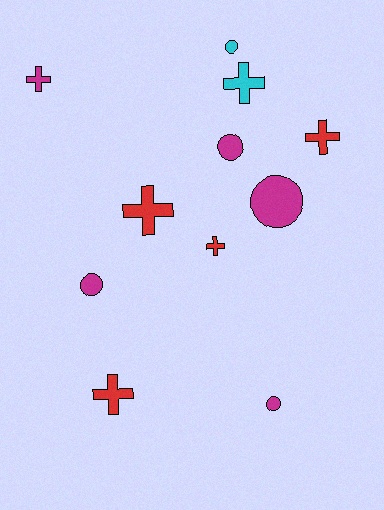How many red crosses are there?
There are 4 red crosses.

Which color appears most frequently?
Magenta, with 5 objects.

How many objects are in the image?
There are 11 objects.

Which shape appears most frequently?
Cross, with 6 objects.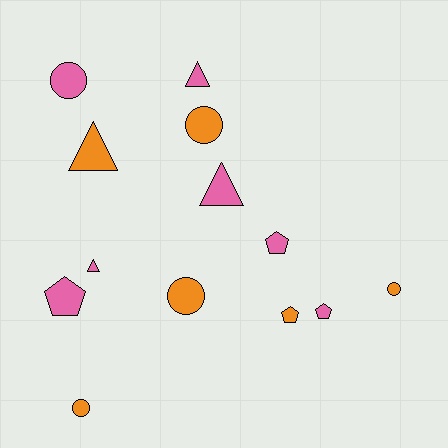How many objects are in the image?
There are 13 objects.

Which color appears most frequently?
Pink, with 7 objects.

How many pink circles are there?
There is 1 pink circle.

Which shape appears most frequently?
Circle, with 5 objects.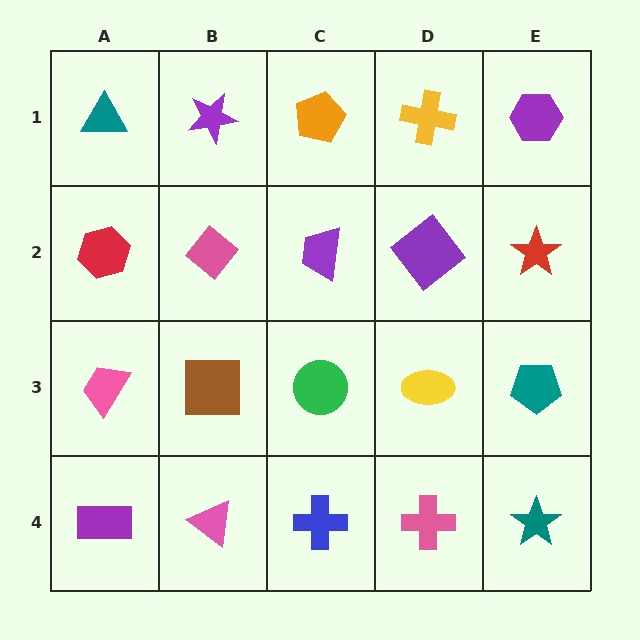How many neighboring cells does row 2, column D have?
4.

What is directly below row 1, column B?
A pink diamond.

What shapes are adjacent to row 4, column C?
A green circle (row 3, column C), a pink triangle (row 4, column B), a pink cross (row 4, column D).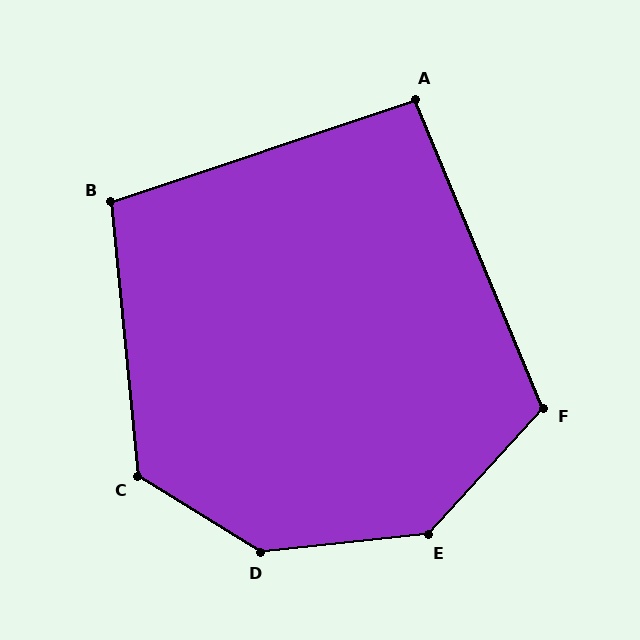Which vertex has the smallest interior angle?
A, at approximately 94 degrees.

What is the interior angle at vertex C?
Approximately 128 degrees (obtuse).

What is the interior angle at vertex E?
Approximately 139 degrees (obtuse).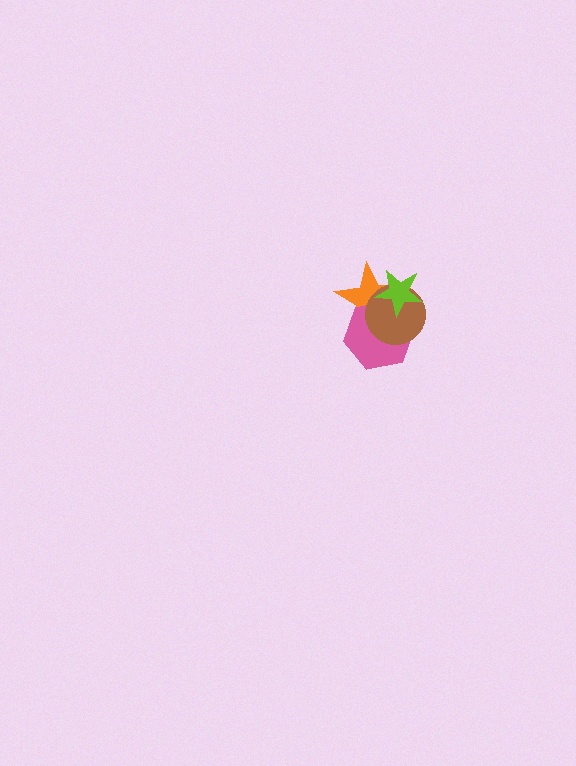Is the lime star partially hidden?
No, no other shape covers it.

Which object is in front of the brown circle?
The lime star is in front of the brown circle.